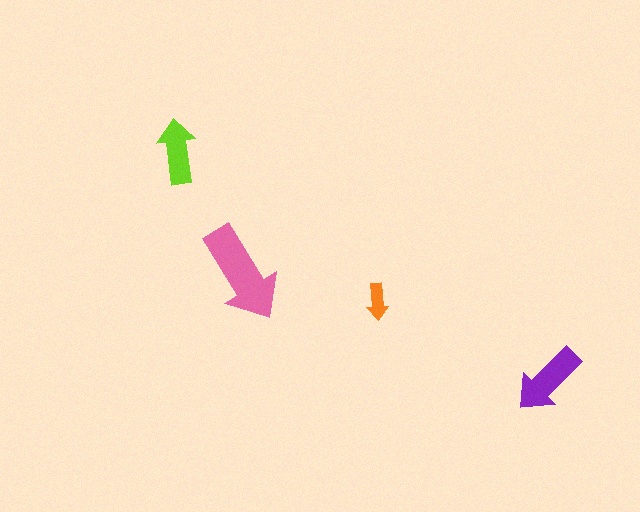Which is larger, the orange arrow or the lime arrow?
The lime one.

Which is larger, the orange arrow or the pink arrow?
The pink one.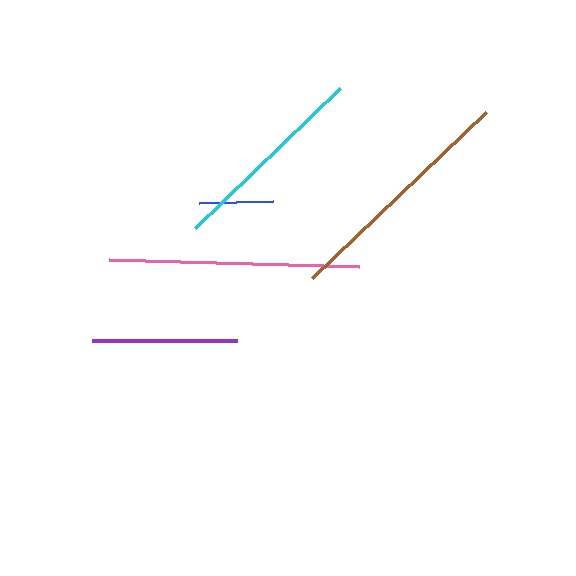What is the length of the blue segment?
The blue segment is approximately 74 pixels long.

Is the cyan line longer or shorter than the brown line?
The brown line is longer than the cyan line.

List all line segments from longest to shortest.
From longest to shortest: pink, brown, cyan, purple, blue.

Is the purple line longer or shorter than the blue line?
The purple line is longer than the blue line.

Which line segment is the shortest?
The blue line is the shortest at approximately 74 pixels.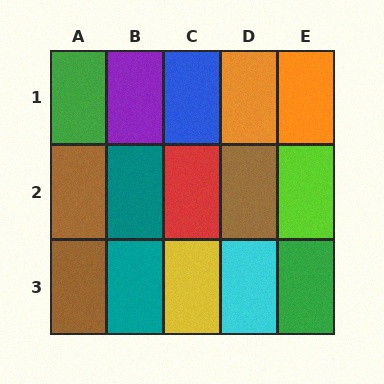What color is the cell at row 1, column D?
Orange.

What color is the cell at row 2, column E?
Lime.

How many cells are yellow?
1 cell is yellow.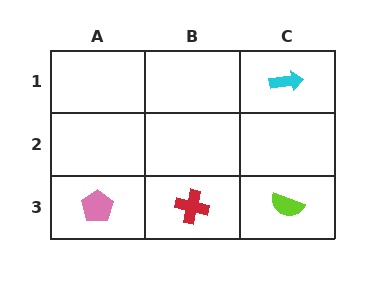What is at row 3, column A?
A pink pentagon.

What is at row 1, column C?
A cyan arrow.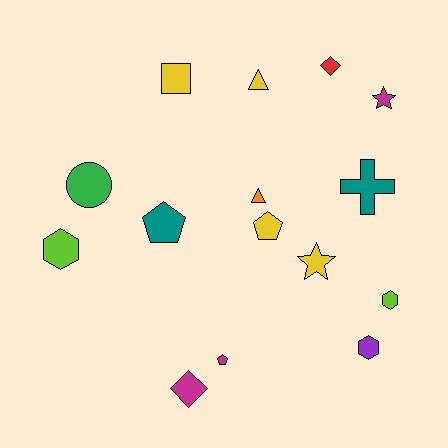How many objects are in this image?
There are 15 objects.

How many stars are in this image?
There are 2 stars.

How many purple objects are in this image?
There is 1 purple object.